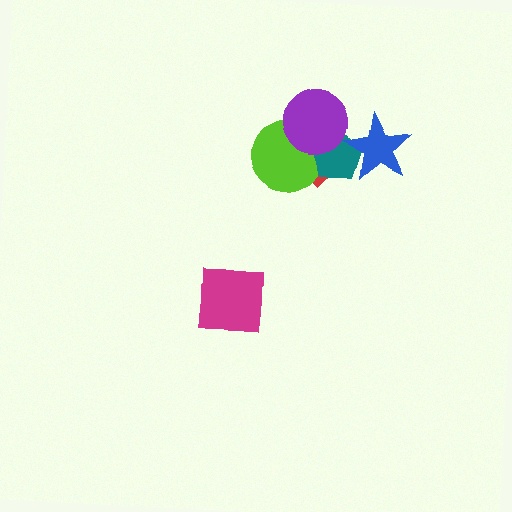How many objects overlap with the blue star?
2 objects overlap with the blue star.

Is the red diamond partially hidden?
Yes, it is partially covered by another shape.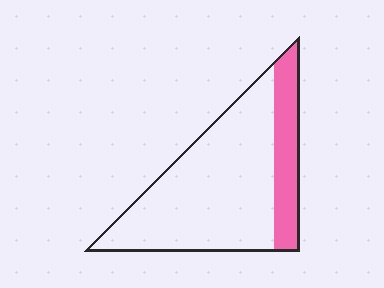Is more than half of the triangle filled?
No.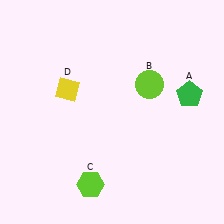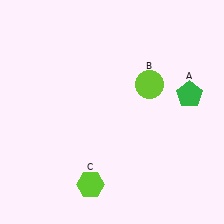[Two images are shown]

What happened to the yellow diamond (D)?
The yellow diamond (D) was removed in Image 2. It was in the top-left area of Image 1.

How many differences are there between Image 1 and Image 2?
There is 1 difference between the two images.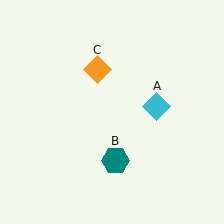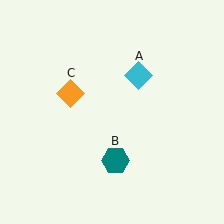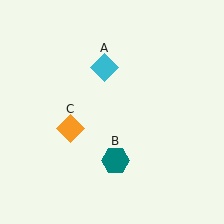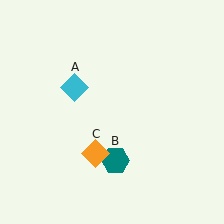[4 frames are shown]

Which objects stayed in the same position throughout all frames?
Teal hexagon (object B) remained stationary.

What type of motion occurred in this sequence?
The cyan diamond (object A), orange diamond (object C) rotated counterclockwise around the center of the scene.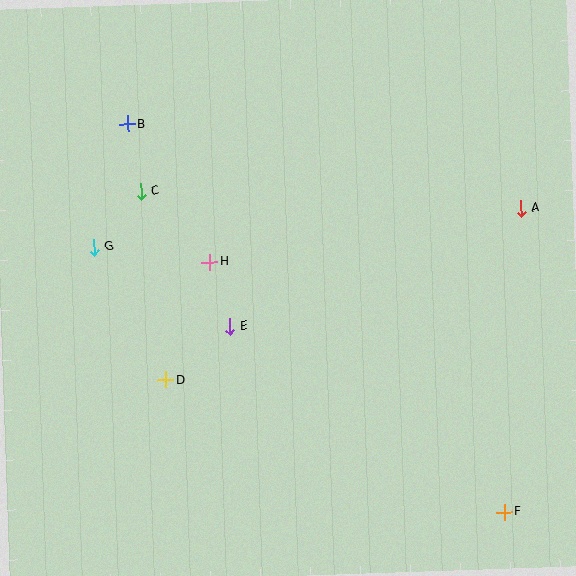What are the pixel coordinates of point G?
Point G is at (94, 247).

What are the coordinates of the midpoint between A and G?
The midpoint between A and G is at (308, 228).